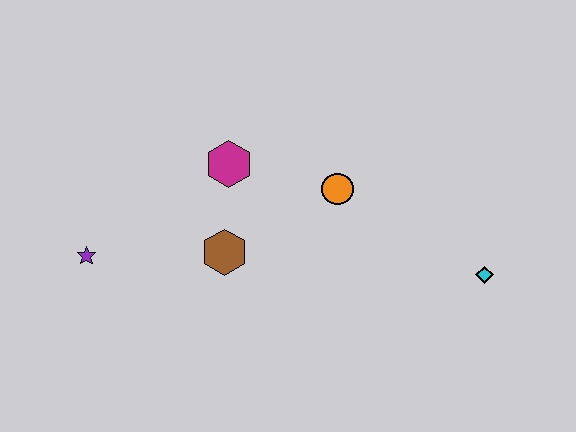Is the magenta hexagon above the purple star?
Yes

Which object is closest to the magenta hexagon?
The brown hexagon is closest to the magenta hexagon.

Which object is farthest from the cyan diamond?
The purple star is farthest from the cyan diamond.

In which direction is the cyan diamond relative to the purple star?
The cyan diamond is to the right of the purple star.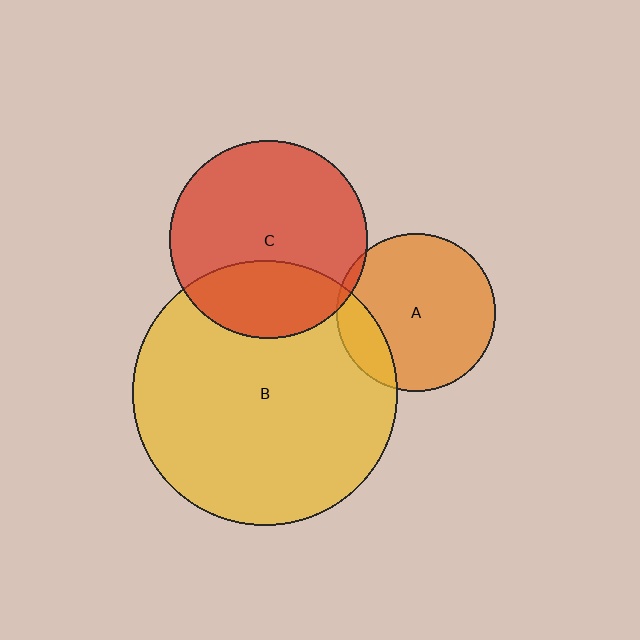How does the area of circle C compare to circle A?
Approximately 1.6 times.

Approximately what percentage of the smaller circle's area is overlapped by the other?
Approximately 5%.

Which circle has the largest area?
Circle B (yellow).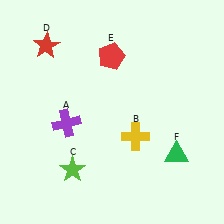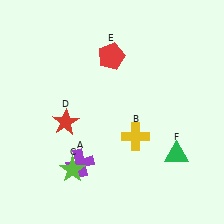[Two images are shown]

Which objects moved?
The objects that moved are: the purple cross (A), the red star (D).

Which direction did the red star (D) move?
The red star (D) moved down.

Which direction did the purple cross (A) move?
The purple cross (A) moved down.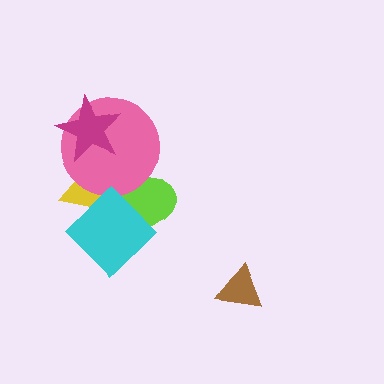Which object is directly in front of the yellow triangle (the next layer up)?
The lime ellipse is directly in front of the yellow triangle.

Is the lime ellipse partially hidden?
Yes, it is partially covered by another shape.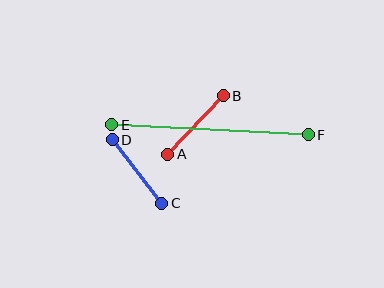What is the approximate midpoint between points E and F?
The midpoint is at approximately (210, 130) pixels.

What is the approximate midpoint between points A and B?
The midpoint is at approximately (196, 125) pixels.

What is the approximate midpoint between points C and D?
The midpoint is at approximately (137, 172) pixels.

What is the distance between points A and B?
The distance is approximately 80 pixels.